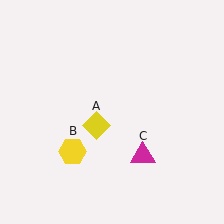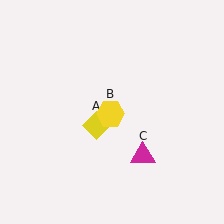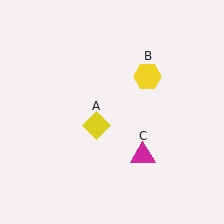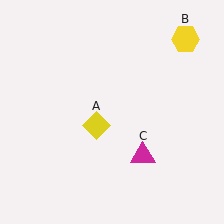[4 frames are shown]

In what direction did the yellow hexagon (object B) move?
The yellow hexagon (object B) moved up and to the right.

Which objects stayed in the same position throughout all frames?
Yellow diamond (object A) and magenta triangle (object C) remained stationary.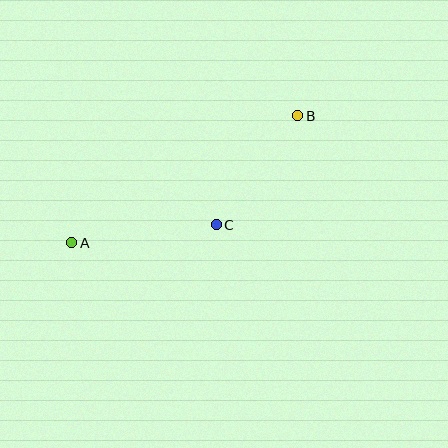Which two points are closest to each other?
Points B and C are closest to each other.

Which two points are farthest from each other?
Points A and B are farthest from each other.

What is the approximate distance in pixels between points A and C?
The distance between A and C is approximately 146 pixels.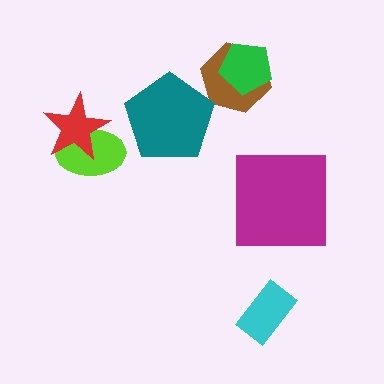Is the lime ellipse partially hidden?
Yes, it is partially covered by another shape.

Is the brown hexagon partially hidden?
Yes, it is partially covered by another shape.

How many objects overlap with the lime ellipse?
1 object overlaps with the lime ellipse.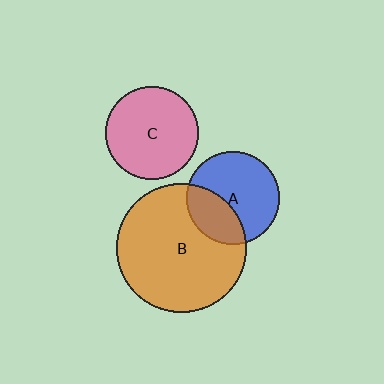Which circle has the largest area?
Circle B (orange).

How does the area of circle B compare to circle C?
Approximately 1.9 times.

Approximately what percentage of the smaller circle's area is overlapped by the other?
Approximately 35%.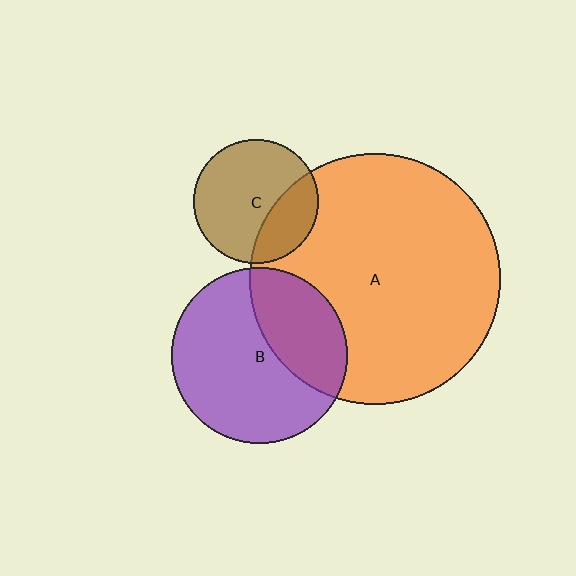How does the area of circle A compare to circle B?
Approximately 2.0 times.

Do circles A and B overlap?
Yes.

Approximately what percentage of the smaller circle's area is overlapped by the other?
Approximately 35%.